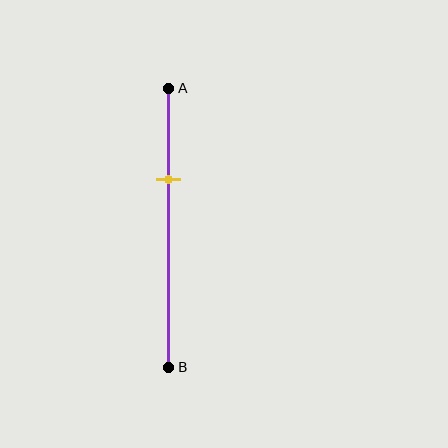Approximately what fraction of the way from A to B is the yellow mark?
The yellow mark is approximately 35% of the way from A to B.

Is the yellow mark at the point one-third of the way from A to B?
Yes, the mark is approximately at the one-third point.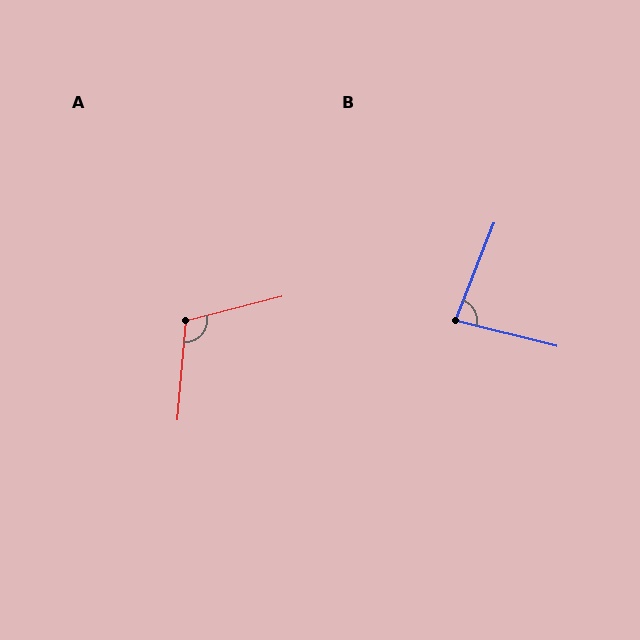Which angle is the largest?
A, at approximately 109 degrees.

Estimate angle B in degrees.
Approximately 82 degrees.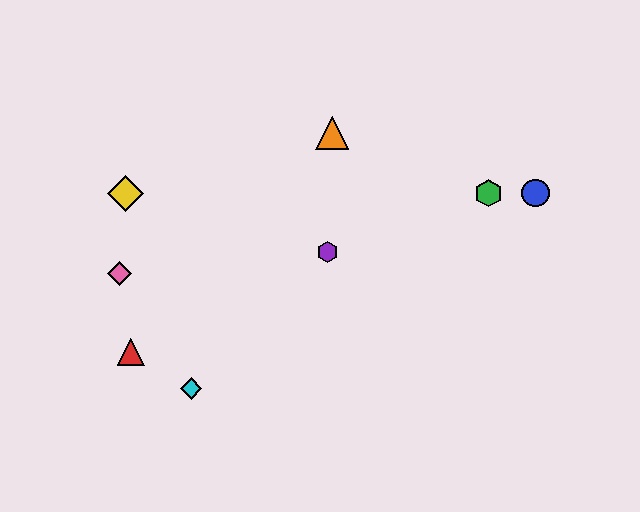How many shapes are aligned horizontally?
3 shapes (the blue circle, the green hexagon, the yellow diamond) are aligned horizontally.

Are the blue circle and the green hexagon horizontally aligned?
Yes, both are at y≈193.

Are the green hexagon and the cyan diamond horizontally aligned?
No, the green hexagon is at y≈193 and the cyan diamond is at y≈389.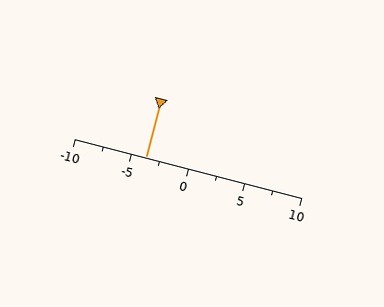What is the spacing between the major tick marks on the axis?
The major ticks are spaced 5 apart.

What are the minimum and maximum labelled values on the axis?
The axis runs from -10 to 10.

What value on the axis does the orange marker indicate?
The marker indicates approximately -3.8.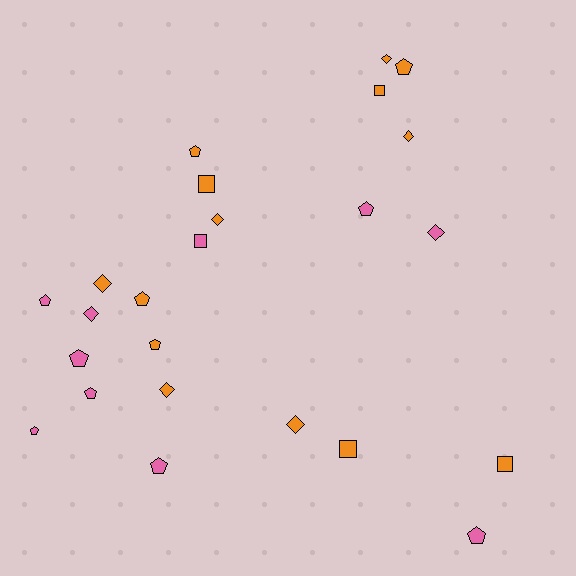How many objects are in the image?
There are 24 objects.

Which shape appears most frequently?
Pentagon, with 11 objects.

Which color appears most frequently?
Orange, with 14 objects.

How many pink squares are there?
There is 1 pink square.